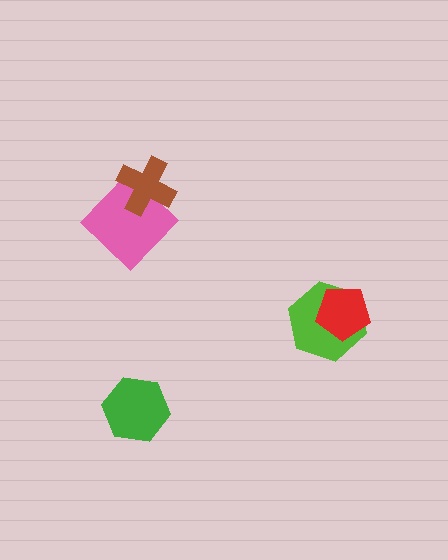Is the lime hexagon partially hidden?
Yes, it is partially covered by another shape.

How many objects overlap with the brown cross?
1 object overlaps with the brown cross.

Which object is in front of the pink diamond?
The brown cross is in front of the pink diamond.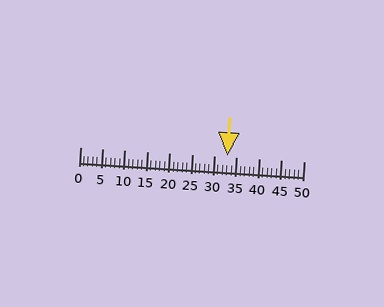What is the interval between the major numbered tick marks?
The major tick marks are spaced 5 units apart.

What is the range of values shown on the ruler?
The ruler shows values from 0 to 50.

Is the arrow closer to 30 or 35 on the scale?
The arrow is closer to 35.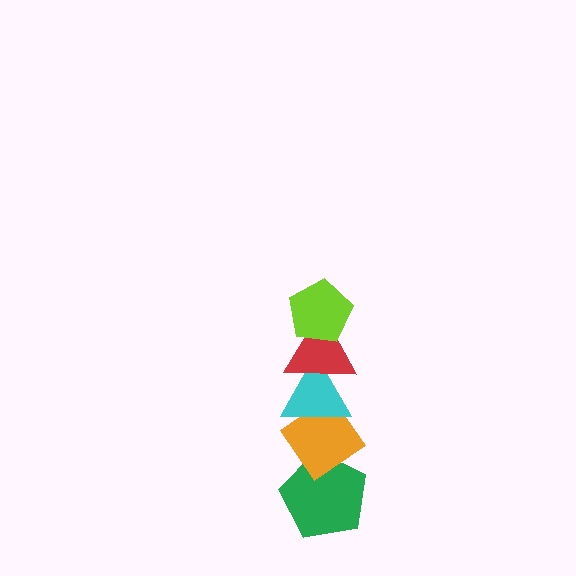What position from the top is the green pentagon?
The green pentagon is 5th from the top.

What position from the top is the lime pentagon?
The lime pentagon is 1st from the top.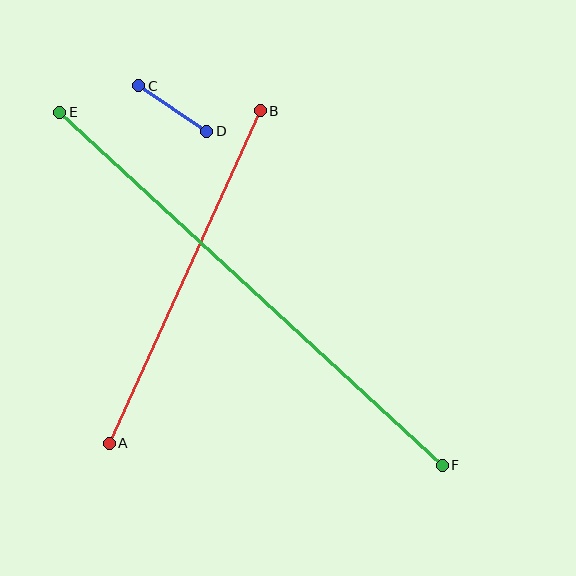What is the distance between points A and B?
The distance is approximately 365 pixels.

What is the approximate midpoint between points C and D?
The midpoint is at approximately (173, 108) pixels.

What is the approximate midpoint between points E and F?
The midpoint is at approximately (251, 289) pixels.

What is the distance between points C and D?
The distance is approximately 82 pixels.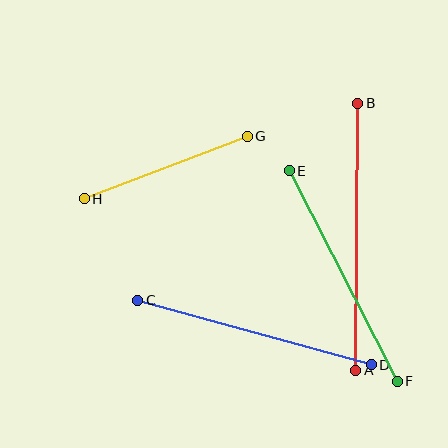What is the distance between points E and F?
The distance is approximately 237 pixels.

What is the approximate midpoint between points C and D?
The midpoint is at approximately (254, 332) pixels.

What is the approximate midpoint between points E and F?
The midpoint is at approximately (343, 276) pixels.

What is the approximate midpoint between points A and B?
The midpoint is at approximately (357, 237) pixels.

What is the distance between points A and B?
The distance is approximately 267 pixels.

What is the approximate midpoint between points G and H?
The midpoint is at approximately (166, 168) pixels.